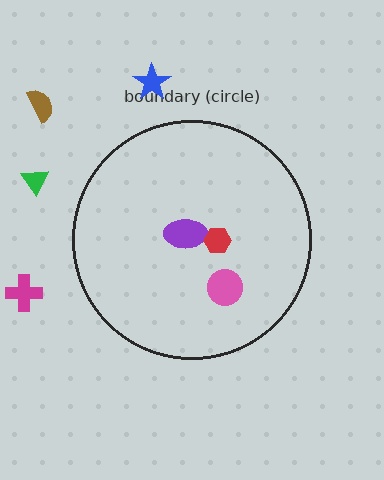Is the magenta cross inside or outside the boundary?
Outside.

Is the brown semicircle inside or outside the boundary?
Outside.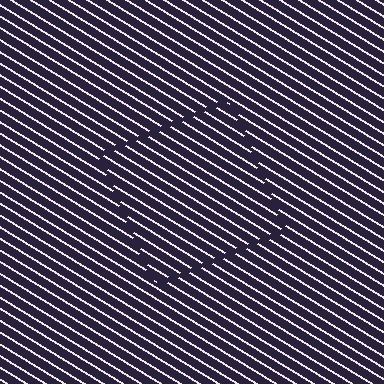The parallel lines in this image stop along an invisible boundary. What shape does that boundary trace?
An illusory square. The interior of the shape contains the same grating, shifted by half a period — the contour is defined by the phase discontinuity where line-ends from the inner and outer gratings abut.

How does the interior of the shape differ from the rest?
The interior of the shape contains the same grating, shifted by half a period — the contour is defined by the phase discontinuity where line-ends from the inner and outer gratings abut.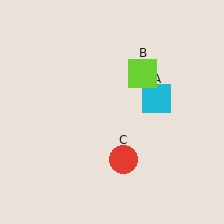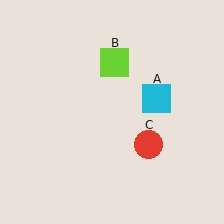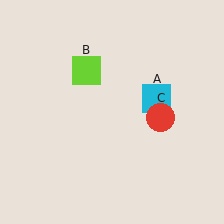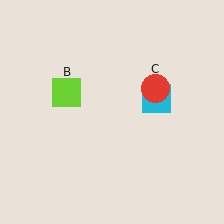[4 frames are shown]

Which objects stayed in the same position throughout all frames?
Cyan square (object A) remained stationary.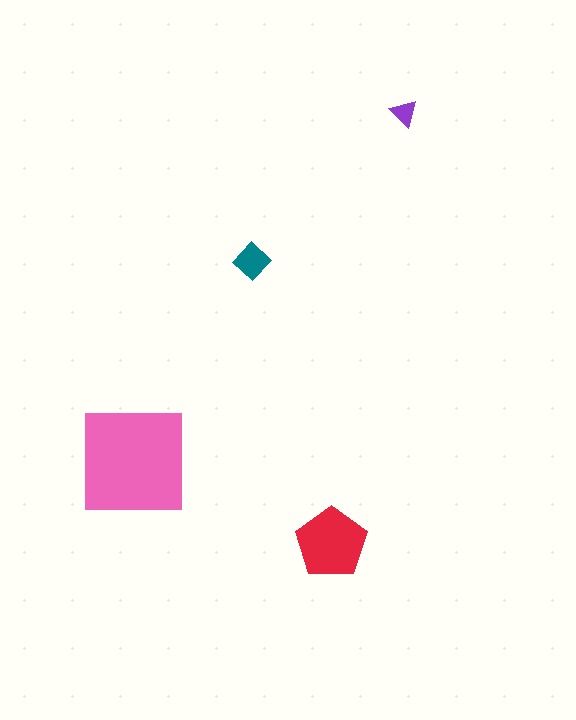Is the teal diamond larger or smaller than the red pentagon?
Smaller.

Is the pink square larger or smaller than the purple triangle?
Larger.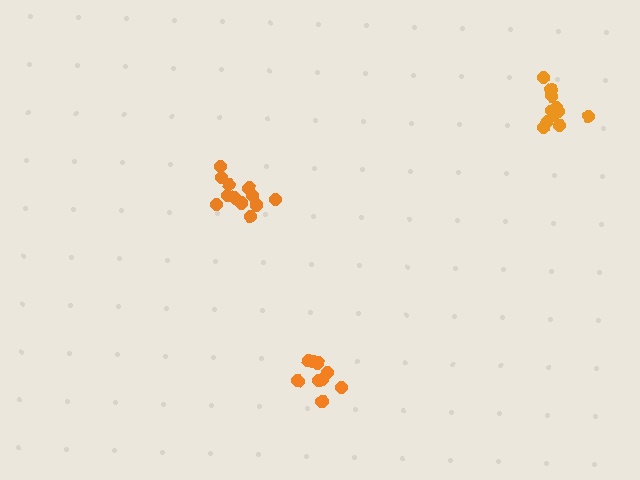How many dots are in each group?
Group 1: 11 dots, Group 2: 12 dots, Group 3: 9 dots (32 total).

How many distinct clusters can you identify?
There are 3 distinct clusters.